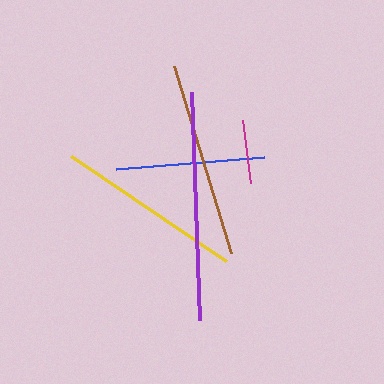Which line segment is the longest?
The purple line is the longest at approximately 227 pixels.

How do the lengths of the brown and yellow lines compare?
The brown and yellow lines are approximately the same length.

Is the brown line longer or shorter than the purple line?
The purple line is longer than the brown line.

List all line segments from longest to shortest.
From longest to shortest: purple, brown, yellow, blue, magenta.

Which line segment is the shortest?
The magenta line is the shortest at approximately 63 pixels.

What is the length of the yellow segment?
The yellow segment is approximately 188 pixels long.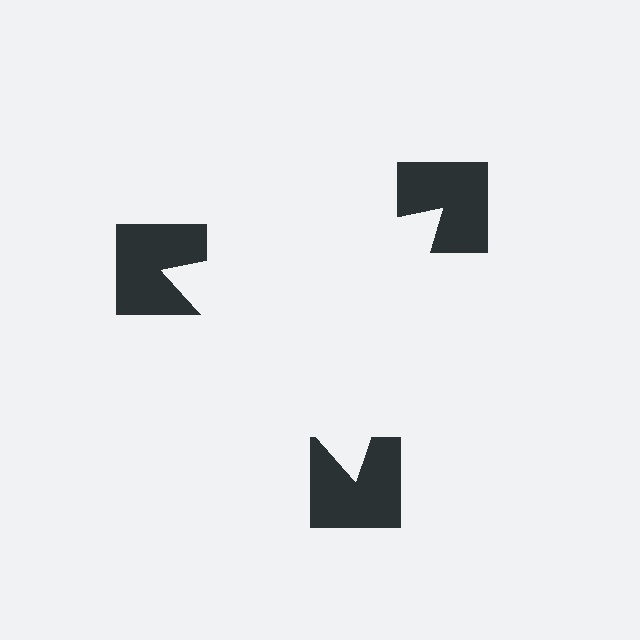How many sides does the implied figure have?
3 sides.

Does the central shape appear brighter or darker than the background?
It typically appears slightly brighter than the background, even though no actual brightness change is drawn.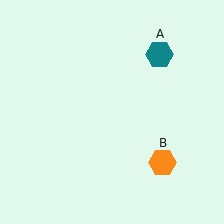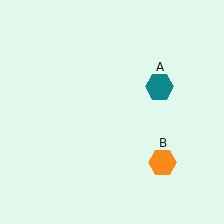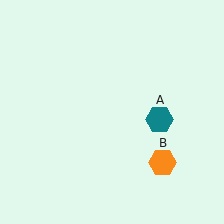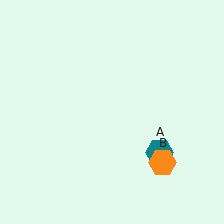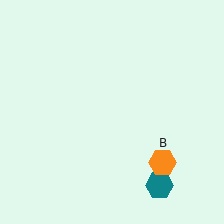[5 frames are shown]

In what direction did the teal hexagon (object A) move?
The teal hexagon (object A) moved down.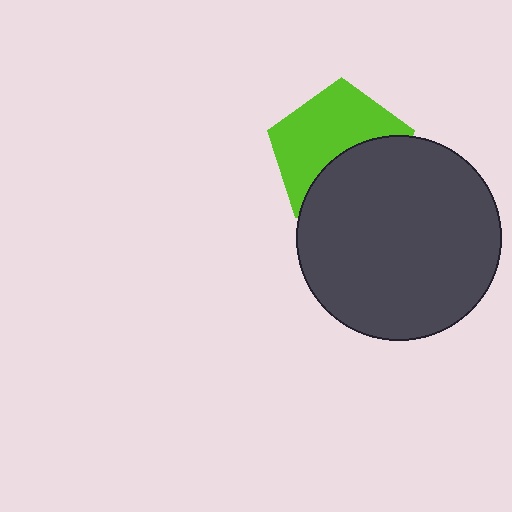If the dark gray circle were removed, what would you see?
You would see the complete lime pentagon.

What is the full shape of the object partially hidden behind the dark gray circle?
The partially hidden object is a lime pentagon.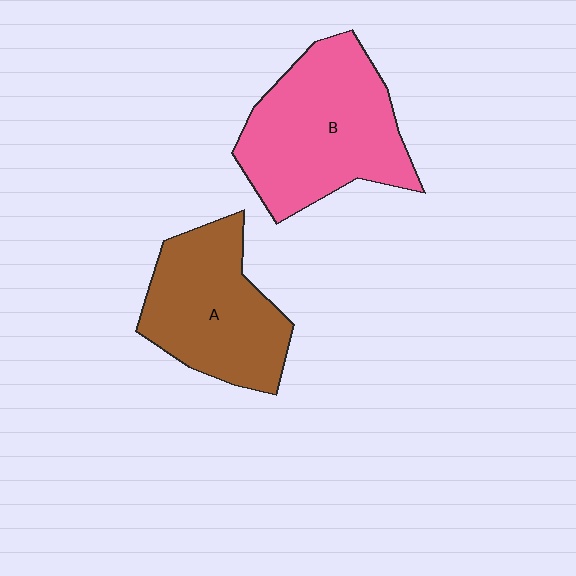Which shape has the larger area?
Shape B (pink).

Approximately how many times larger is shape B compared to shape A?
Approximately 1.2 times.